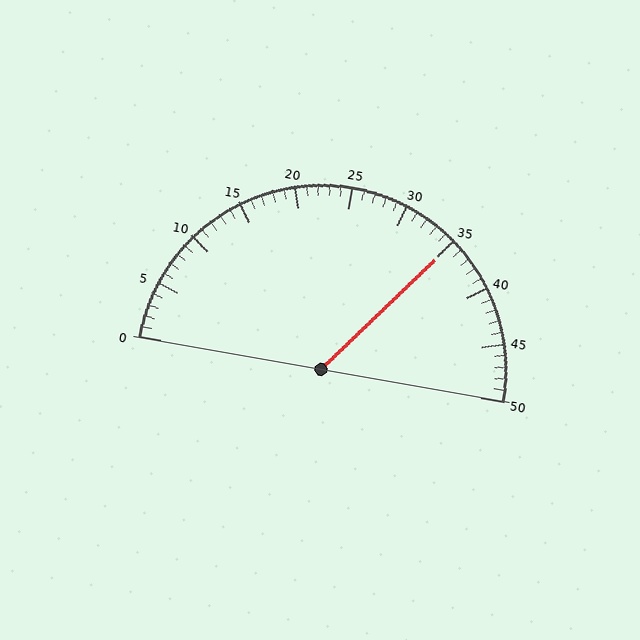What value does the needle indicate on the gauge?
The needle indicates approximately 35.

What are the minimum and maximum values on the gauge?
The gauge ranges from 0 to 50.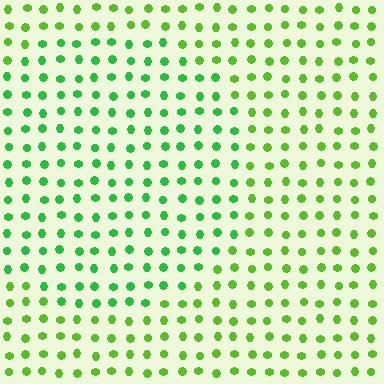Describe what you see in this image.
The image is filled with small lime elements in a uniform arrangement. A circle-shaped region is visible where the elements are tinted to a slightly different hue, forming a subtle color boundary.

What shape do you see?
I see a circle.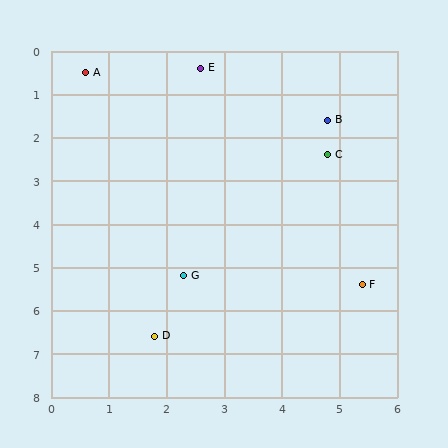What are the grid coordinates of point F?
Point F is at approximately (5.4, 5.4).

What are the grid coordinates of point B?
Point B is at approximately (4.8, 1.6).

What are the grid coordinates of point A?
Point A is at approximately (0.6, 0.5).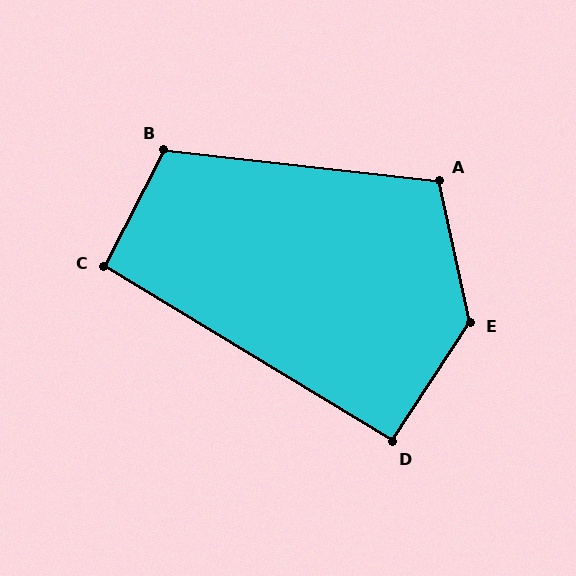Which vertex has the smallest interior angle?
D, at approximately 92 degrees.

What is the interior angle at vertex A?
Approximately 109 degrees (obtuse).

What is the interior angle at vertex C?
Approximately 94 degrees (approximately right).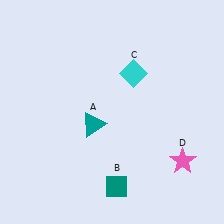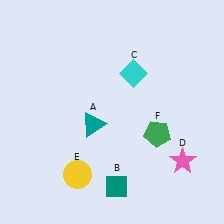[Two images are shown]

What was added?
A yellow circle (E), a green pentagon (F) were added in Image 2.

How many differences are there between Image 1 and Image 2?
There are 2 differences between the two images.